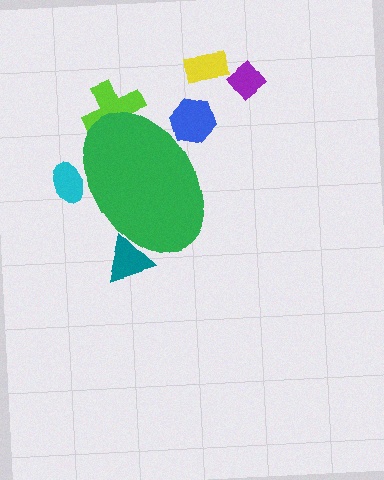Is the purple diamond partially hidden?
No, the purple diamond is fully visible.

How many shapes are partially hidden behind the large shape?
4 shapes are partially hidden.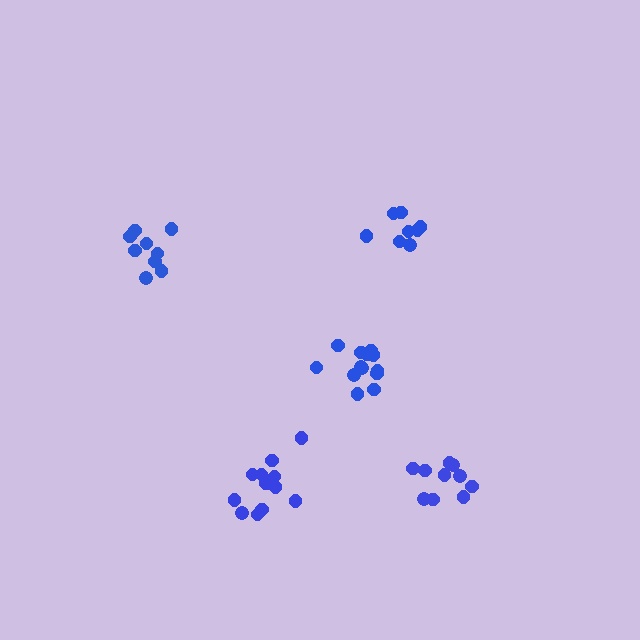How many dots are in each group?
Group 1: 8 dots, Group 2: 9 dots, Group 3: 13 dots, Group 4: 10 dots, Group 5: 12 dots (52 total).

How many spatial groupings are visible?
There are 5 spatial groupings.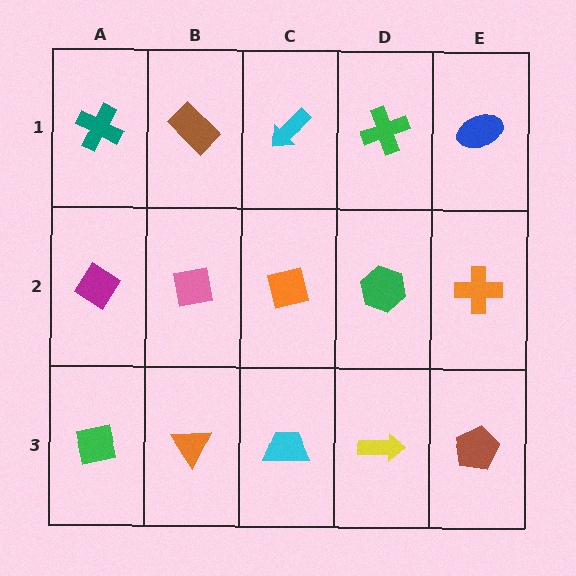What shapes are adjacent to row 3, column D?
A green hexagon (row 2, column D), a cyan trapezoid (row 3, column C), a brown pentagon (row 3, column E).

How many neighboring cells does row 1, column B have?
3.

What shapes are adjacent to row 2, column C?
A cyan arrow (row 1, column C), a cyan trapezoid (row 3, column C), a pink square (row 2, column B), a green hexagon (row 2, column D).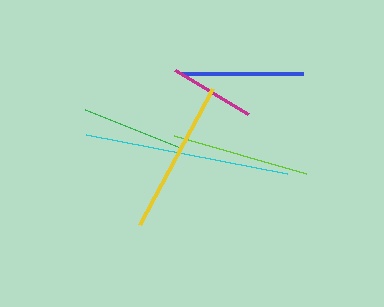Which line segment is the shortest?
The magenta line is the shortest at approximately 85 pixels.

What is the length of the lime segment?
The lime segment is approximately 137 pixels long.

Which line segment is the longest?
The cyan line is the longest at approximately 204 pixels.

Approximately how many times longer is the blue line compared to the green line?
The blue line is approximately 1.2 times the length of the green line.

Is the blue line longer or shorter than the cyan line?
The cyan line is longer than the blue line.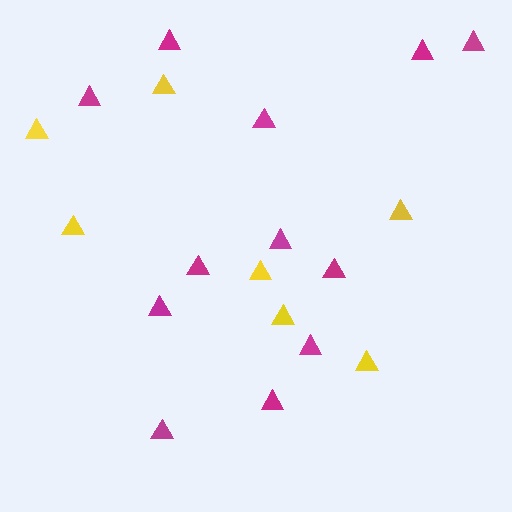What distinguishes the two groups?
There are 2 groups: one group of yellow triangles (7) and one group of magenta triangles (12).